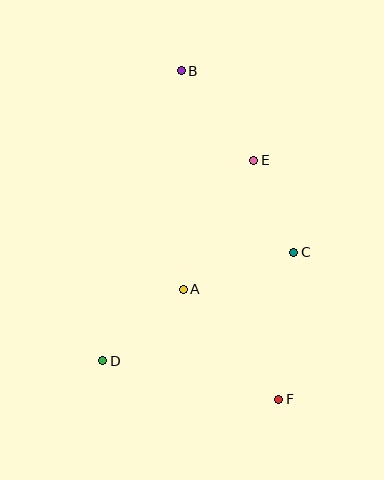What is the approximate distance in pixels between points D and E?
The distance between D and E is approximately 251 pixels.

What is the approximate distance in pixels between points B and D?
The distance between B and D is approximately 300 pixels.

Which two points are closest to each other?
Points C and E are closest to each other.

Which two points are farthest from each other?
Points B and F are farthest from each other.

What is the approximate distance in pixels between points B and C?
The distance between B and C is approximately 213 pixels.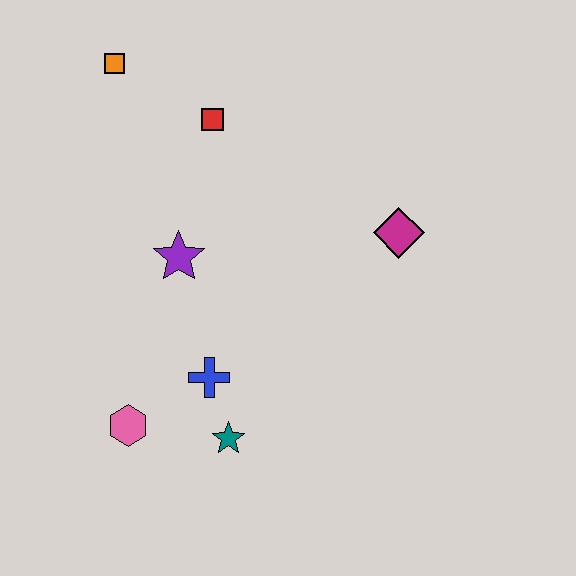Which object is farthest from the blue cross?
The orange square is farthest from the blue cross.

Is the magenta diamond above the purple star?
Yes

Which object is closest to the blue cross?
The teal star is closest to the blue cross.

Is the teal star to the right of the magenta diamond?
No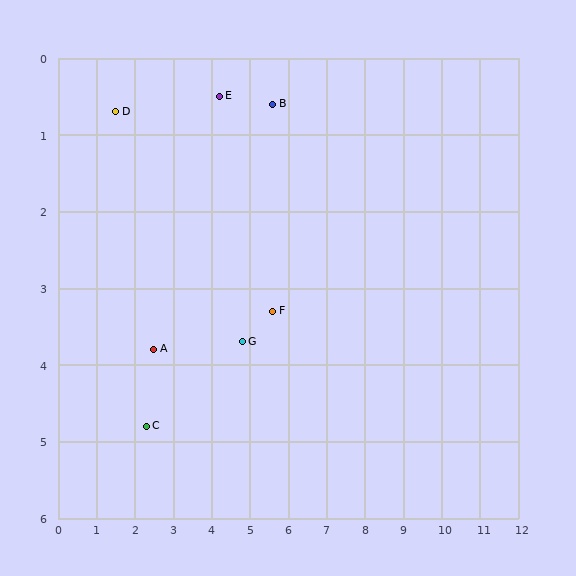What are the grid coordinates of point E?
Point E is at approximately (4.2, 0.5).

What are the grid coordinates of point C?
Point C is at approximately (2.3, 4.8).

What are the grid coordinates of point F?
Point F is at approximately (5.6, 3.3).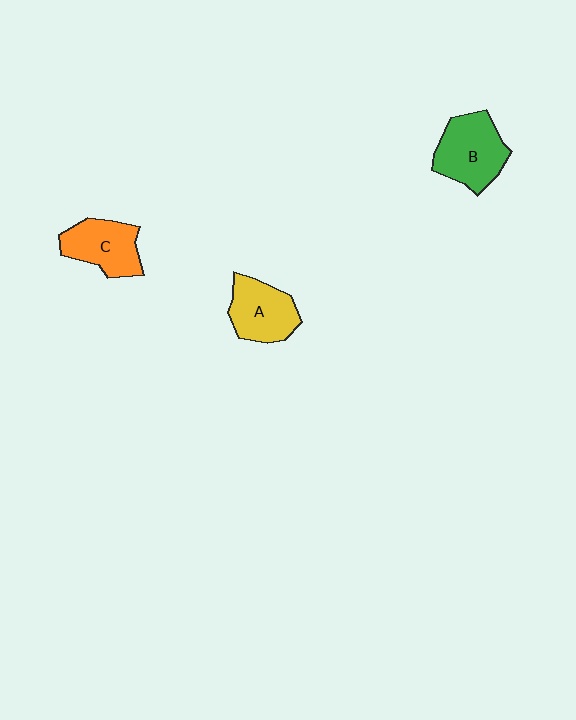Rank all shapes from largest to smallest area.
From largest to smallest: B (green), C (orange), A (yellow).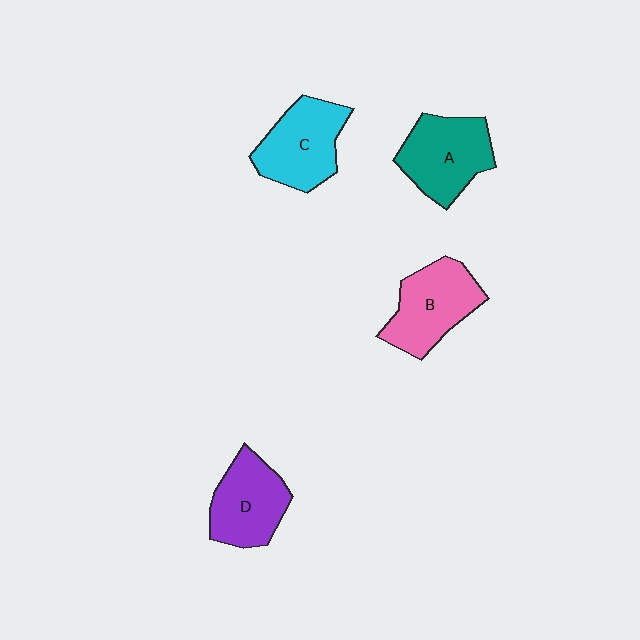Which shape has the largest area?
Shape A (teal).